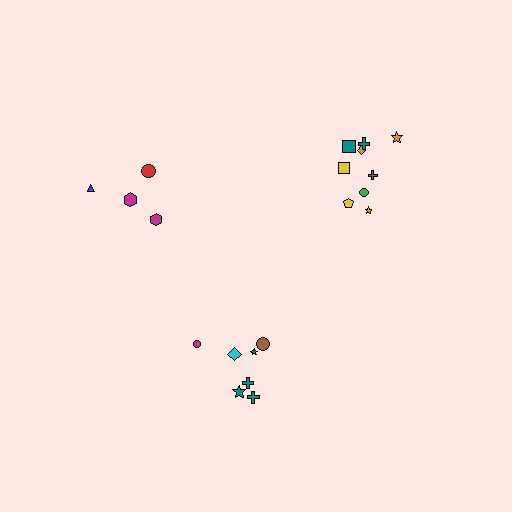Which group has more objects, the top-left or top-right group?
The top-right group.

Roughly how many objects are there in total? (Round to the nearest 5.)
Roughly 20 objects in total.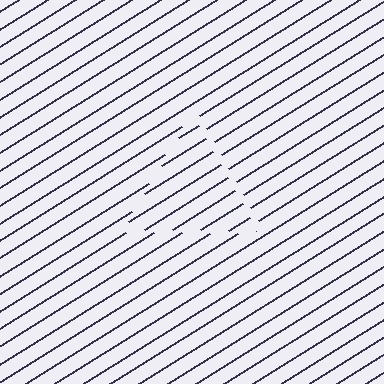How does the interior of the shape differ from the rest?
The interior of the shape contains the same grating, shifted by half a period — the contour is defined by the phase discontinuity where line-ends from the inner and outer gratings abut.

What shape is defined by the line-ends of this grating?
An illusory triangle. The interior of the shape contains the same grating, shifted by half a period — the contour is defined by the phase discontinuity where line-ends from the inner and outer gratings abut.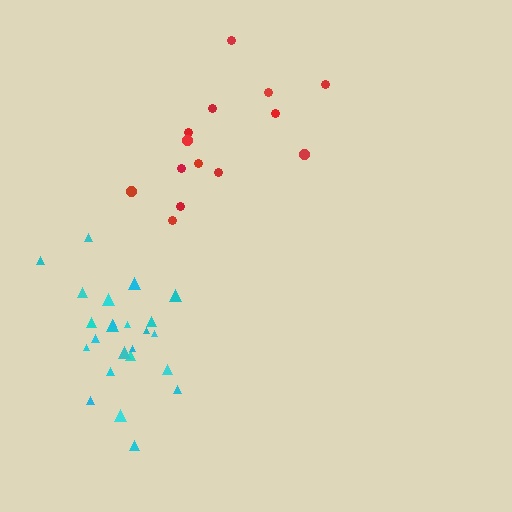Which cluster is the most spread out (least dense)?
Red.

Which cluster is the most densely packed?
Cyan.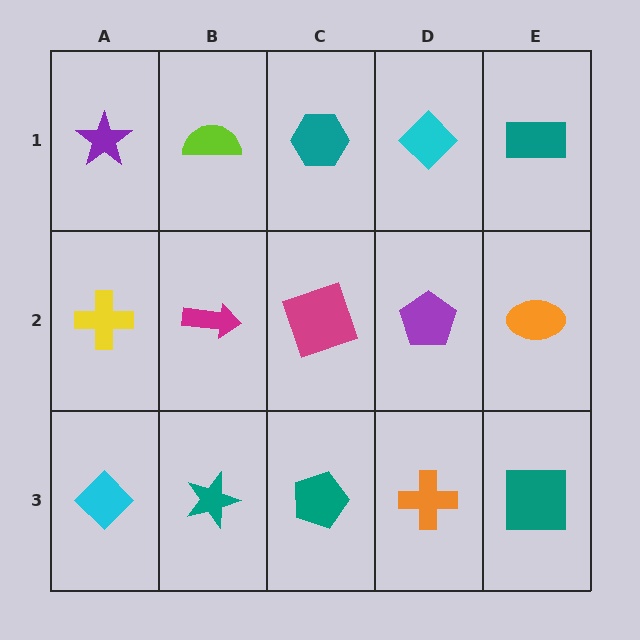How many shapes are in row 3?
5 shapes.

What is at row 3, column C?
A teal pentagon.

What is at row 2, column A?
A yellow cross.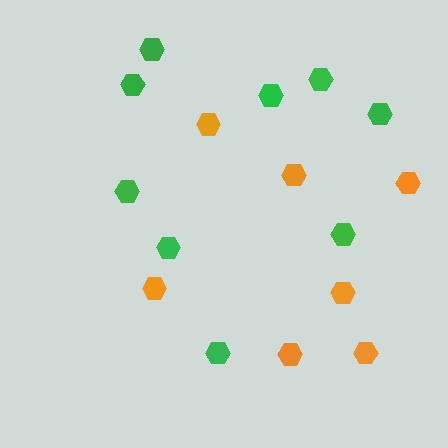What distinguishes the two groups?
There are 2 groups: one group of green hexagons (9) and one group of orange hexagons (7).